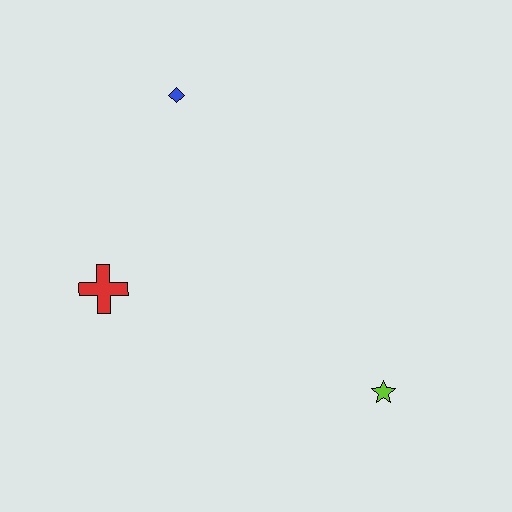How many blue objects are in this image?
There is 1 blue object.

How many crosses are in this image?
There is 1 cross.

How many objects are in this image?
There are 3 objects.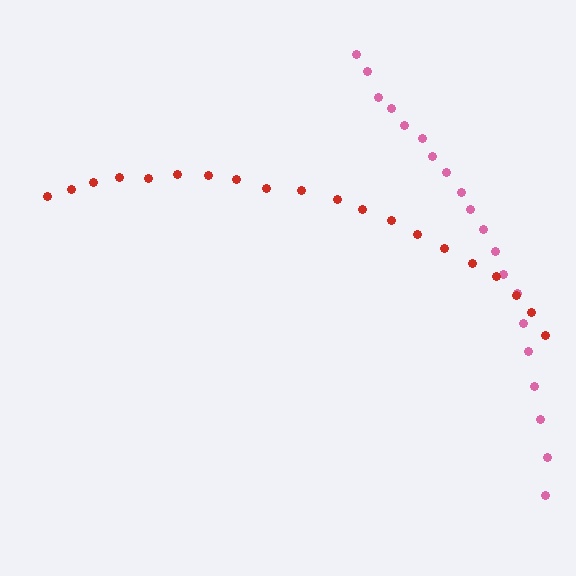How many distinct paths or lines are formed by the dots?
There are 2 distinct paths.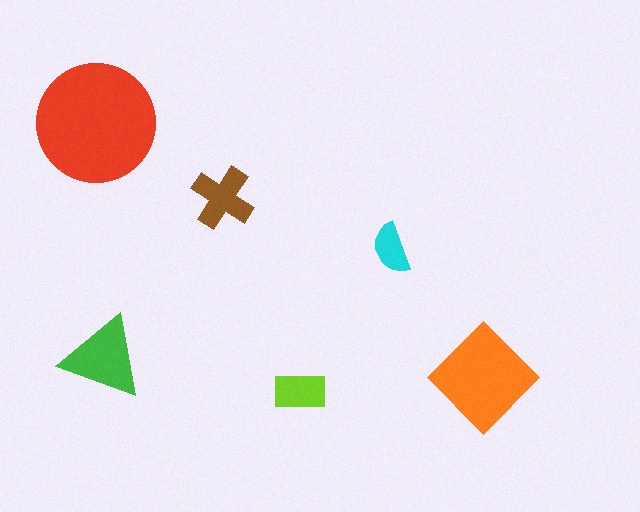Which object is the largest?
The red circle.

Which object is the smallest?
The cyan semicircle.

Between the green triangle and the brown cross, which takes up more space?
The green triangle.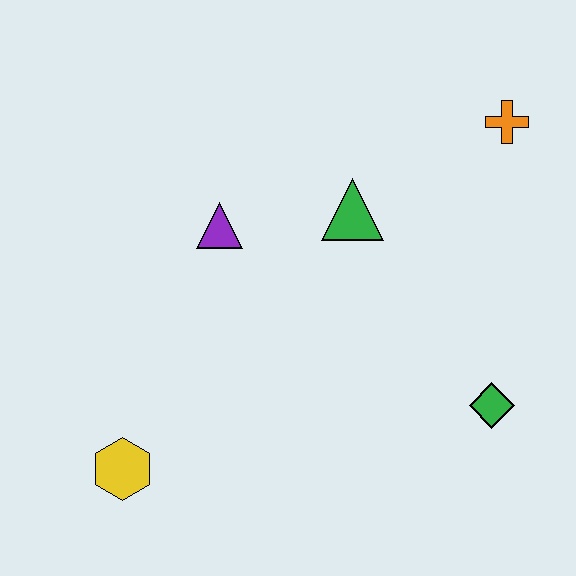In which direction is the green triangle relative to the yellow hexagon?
The green triangle is above the yellow hexagon.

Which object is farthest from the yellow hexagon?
The orange cross is farthest from the yellow hexagon.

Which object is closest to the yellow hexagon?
The purple triangle is closest to the yellow hexagon.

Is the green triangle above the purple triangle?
Yes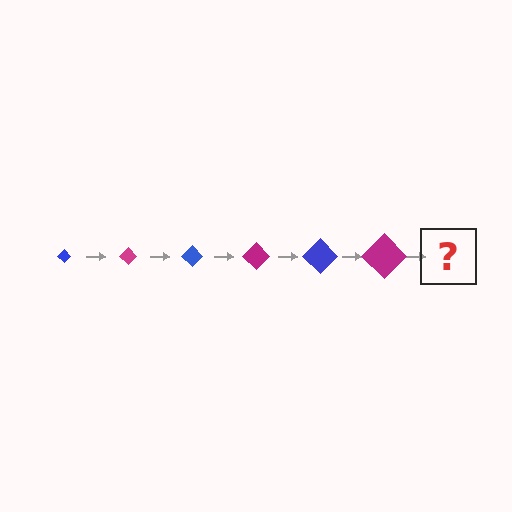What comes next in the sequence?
The next element should be a blue diamond, larger than the previous one.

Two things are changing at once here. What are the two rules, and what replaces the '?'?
The two rules are that the diamond grows larger each step and the color cycles through blue and magenta. The '?' should be a blue diamond, larger than the previous one.